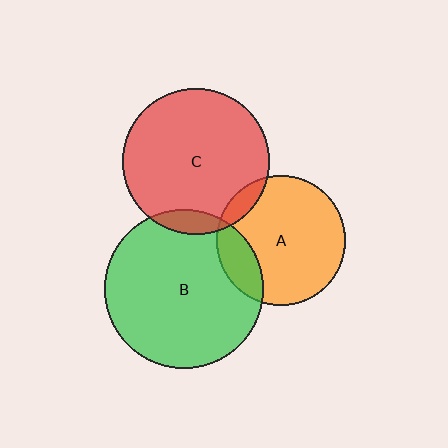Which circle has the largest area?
Circle B (green).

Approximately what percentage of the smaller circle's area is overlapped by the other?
Approximately 10%.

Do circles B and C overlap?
Yes.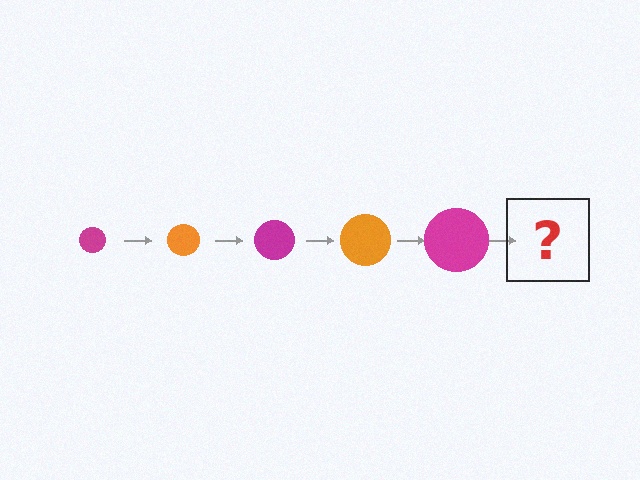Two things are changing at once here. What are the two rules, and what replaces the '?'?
The two rules are that the circle grows larger each step and the color cycles through magenta and orange. The '?' should be an orange circle, larger than the previous one.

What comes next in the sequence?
The next element should be an orange circle, larger than the previous one.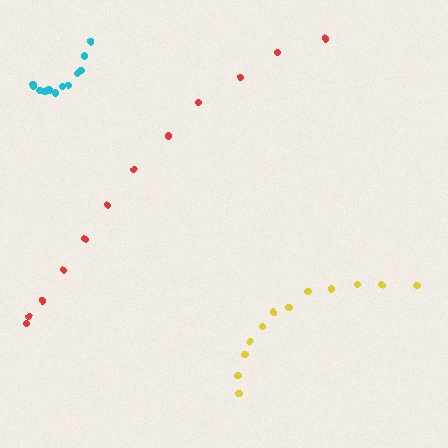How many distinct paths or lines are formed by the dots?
There are 3 distinct paths.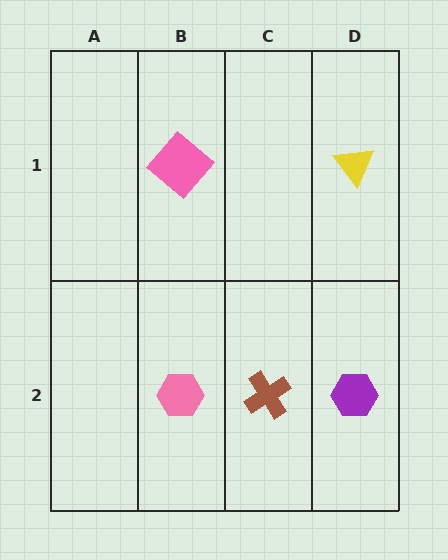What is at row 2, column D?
A purple hexagon.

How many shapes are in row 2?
3 shapes.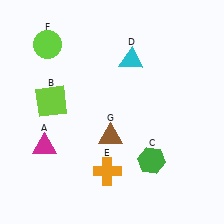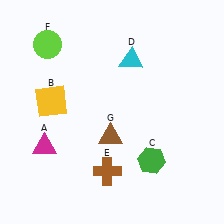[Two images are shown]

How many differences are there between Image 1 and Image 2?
There are 2 differences between the two images.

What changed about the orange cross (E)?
In Image 1, E is orange. In Image 2, it changed to brown.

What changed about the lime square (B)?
In Image 1, B is lime. In Image 2, it changed to yellow.